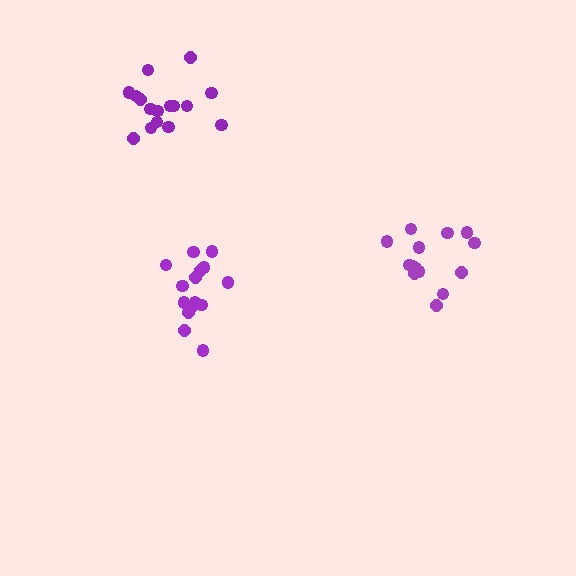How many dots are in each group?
Group 1: 15 dots, Group 2: 14 dots, Group 3: 16 dots (45 total).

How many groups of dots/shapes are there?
There are 3 groups.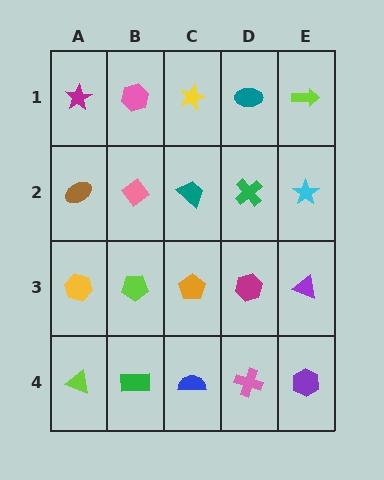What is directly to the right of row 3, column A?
A lime pentagon.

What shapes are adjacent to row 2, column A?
A magenta star (row 1, column A), a yellow hexagon (row 3, column A), a pink diamond (row 2, column B).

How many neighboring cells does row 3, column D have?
4.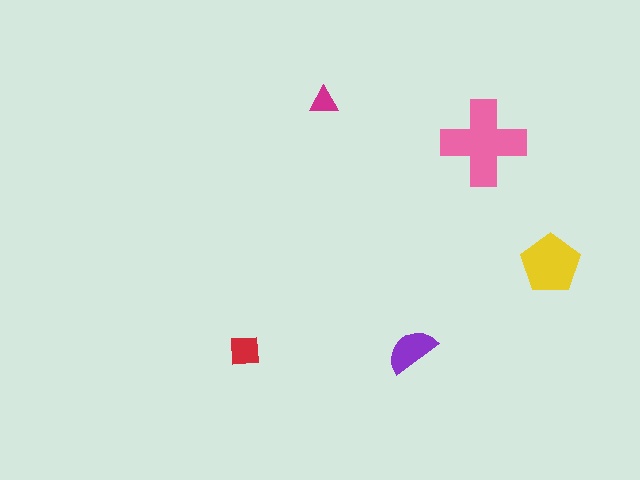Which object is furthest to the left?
The red square is leftmost.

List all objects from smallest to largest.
The magenta triangle, the red square, the purple semicircle, the yellow pentagon, the pink cross.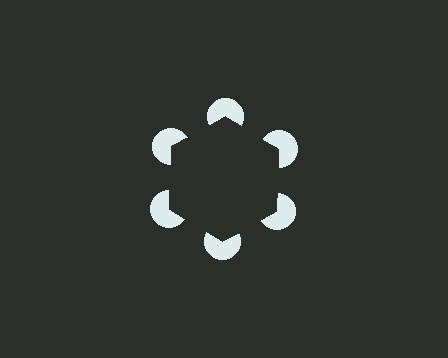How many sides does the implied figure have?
6 sides.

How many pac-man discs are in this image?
There are 6 — one at each vertex of the illusory hexagon.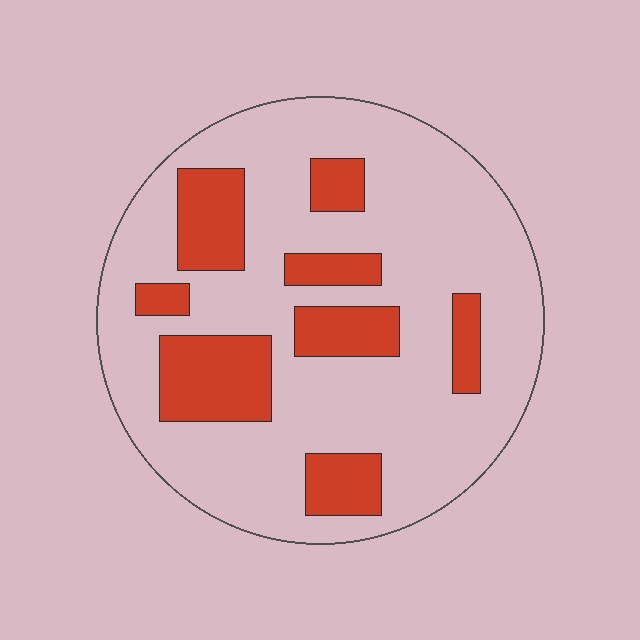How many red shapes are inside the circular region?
8.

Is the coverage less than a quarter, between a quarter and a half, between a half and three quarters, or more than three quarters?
Less than a quarter.